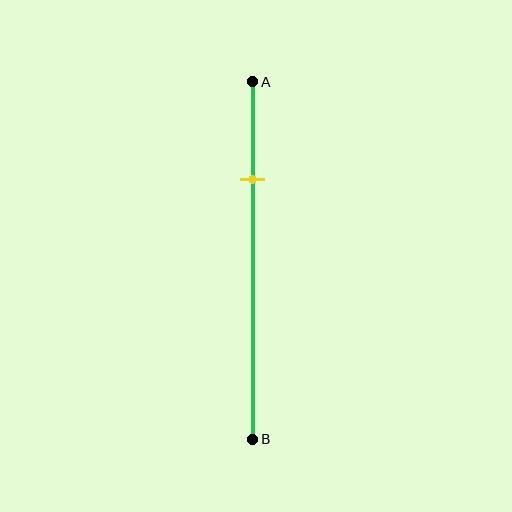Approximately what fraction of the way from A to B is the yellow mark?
The yellow mark is approximately 25% of the way from A to B.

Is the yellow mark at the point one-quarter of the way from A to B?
Yes, the mark is approximately at the one-quarter point.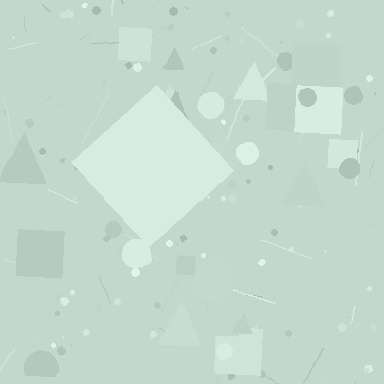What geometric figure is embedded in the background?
A diamond is embedded in the background.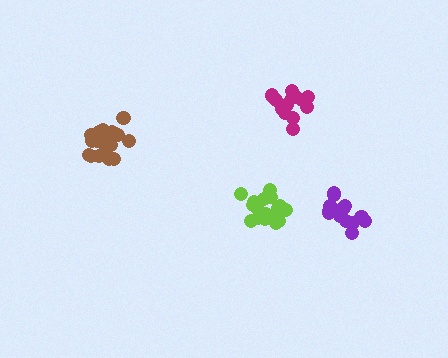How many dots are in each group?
Group 1: 16 dots, Group 2: 21 dots, Group 3: 20 dots, Group 4: 15 dots (72 total).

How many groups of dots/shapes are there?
There are 4 groups.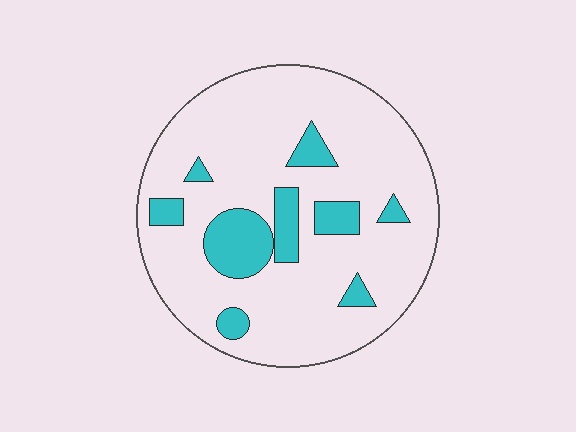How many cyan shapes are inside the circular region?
9.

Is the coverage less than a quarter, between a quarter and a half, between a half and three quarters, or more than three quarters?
Less than a quarter.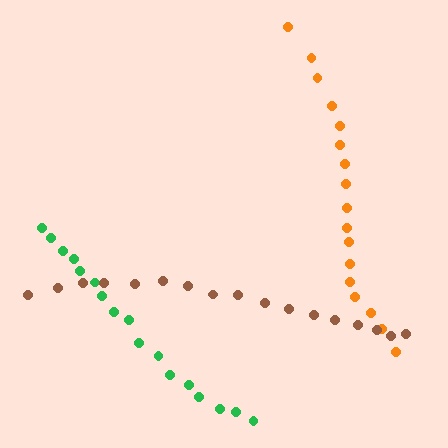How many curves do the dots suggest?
There are 3 distinct paths.